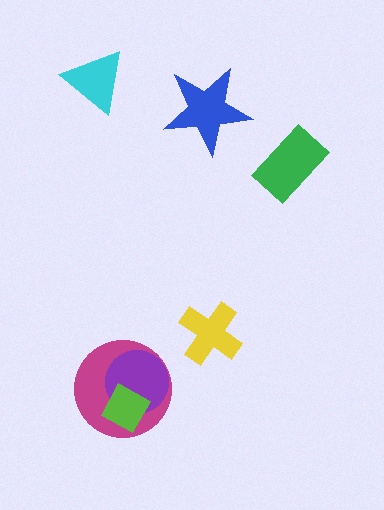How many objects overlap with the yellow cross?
0 objects overlap with the yellow cross.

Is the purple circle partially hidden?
Yes, it is partially covered by another shape.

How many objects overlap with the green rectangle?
0 objects overlap with the green rectangle.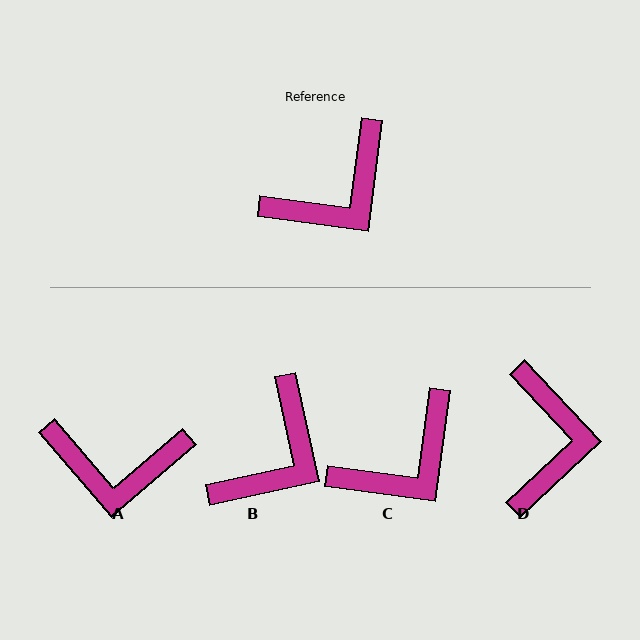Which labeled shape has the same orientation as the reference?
C.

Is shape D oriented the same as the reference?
No, it is off by about 51 degrees.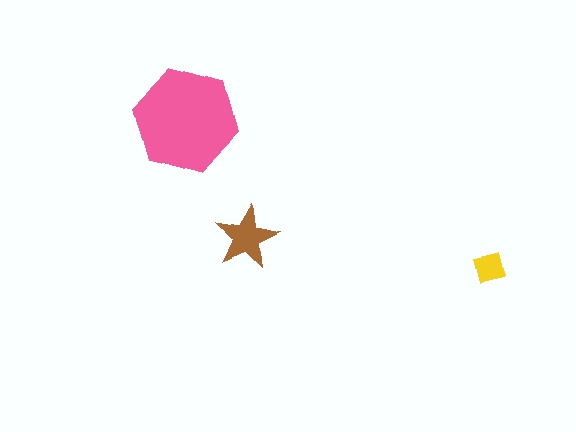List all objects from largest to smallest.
The pink hexagon, the brown star, the yellow square.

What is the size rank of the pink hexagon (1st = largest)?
1st.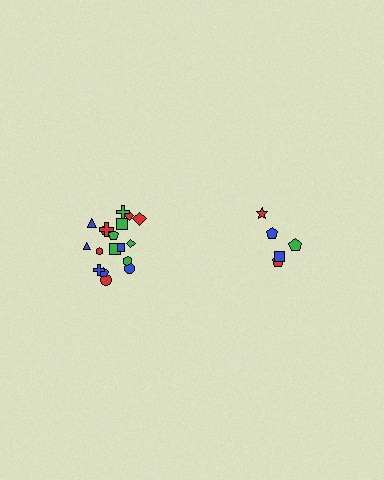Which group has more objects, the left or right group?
The left group.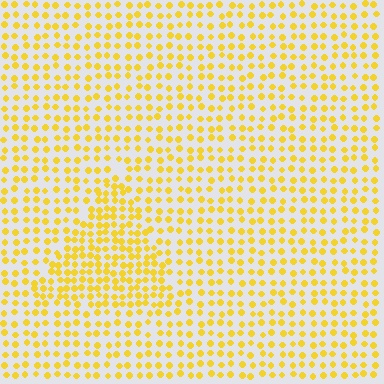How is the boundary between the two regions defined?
The boundary is defined by a change in element density (approximately 1.7x ratio). All elements are the same color, size, and shape.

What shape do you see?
I see a triangle.